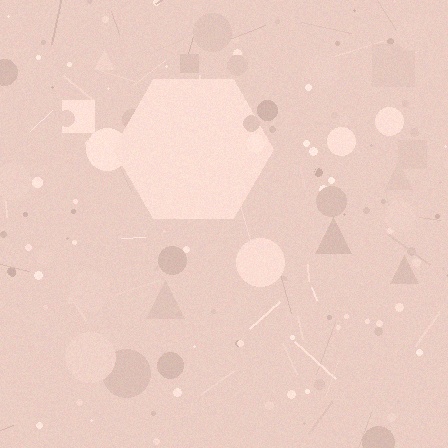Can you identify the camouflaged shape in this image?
The camouflaged shape is a hexagon.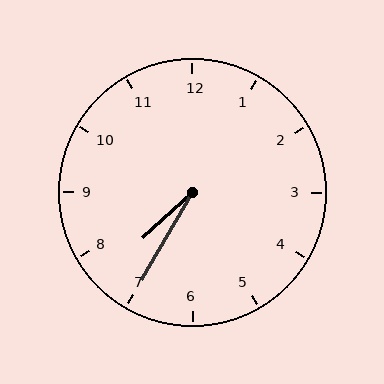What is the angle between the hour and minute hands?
Approximately 18 degrees.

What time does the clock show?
7:35.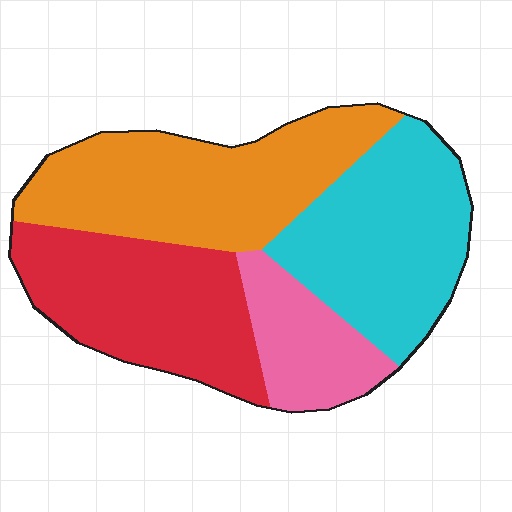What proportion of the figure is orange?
Orange takes up about one third (1/3) of the figure.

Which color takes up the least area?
Pink, at roughly 15%.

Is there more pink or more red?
Red.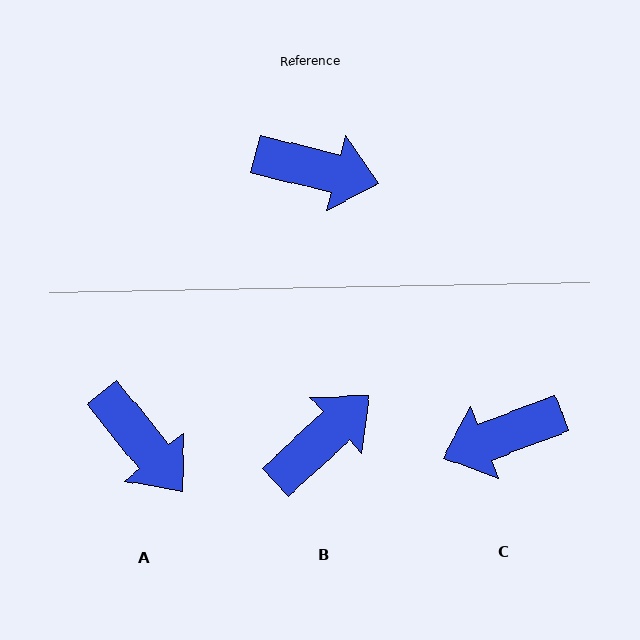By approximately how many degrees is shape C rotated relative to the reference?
Approximately 145 degrees clockwise.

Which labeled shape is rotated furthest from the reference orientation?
C, about 145 degrees away.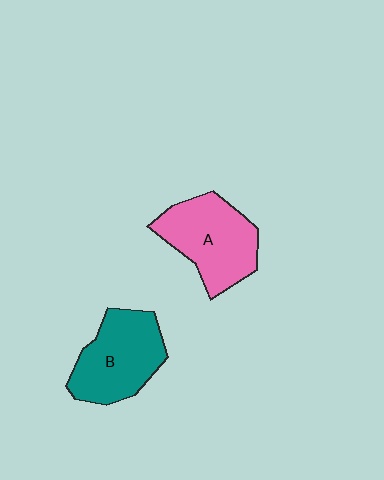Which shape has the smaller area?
Shape B (teal).